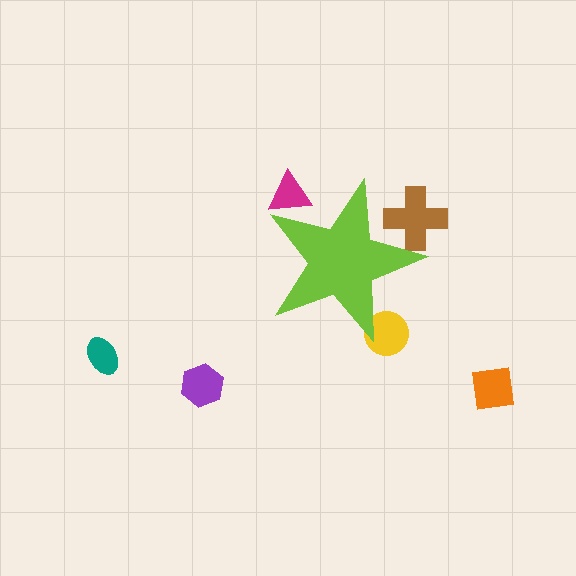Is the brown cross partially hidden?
Yes, the brown cross is partially hidden behind the lime star.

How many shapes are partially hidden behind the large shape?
3 shapes are partially hidden.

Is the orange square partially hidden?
No, the orange square is fully visible.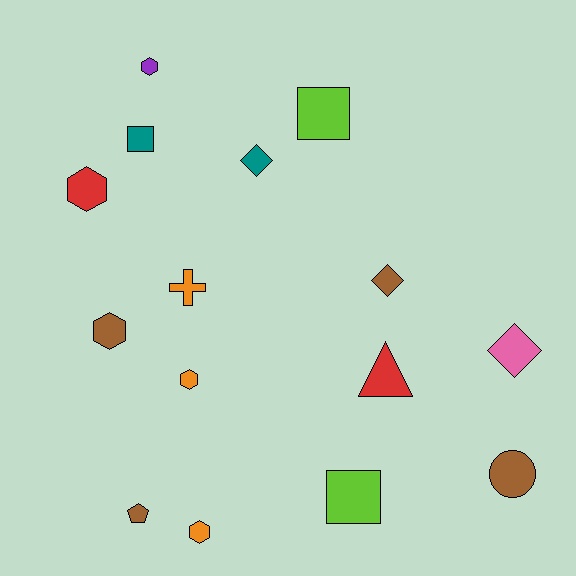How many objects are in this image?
There are 15 objects.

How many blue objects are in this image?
There are no blue objects.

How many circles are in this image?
There is 1 circle.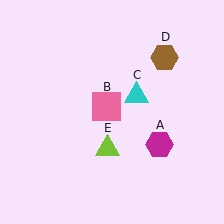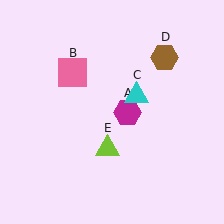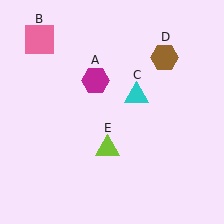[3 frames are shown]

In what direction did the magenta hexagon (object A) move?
The magenta hexagon (object A) moved up and to the left.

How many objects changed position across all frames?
2 objects changed position: magenta hexagon (object A), pink square (object B).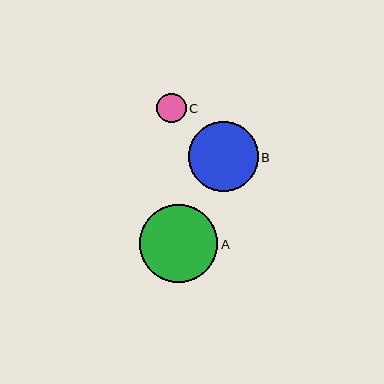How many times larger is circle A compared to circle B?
Circle A is approximately 1.1 times the size of circle B.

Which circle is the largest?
Circle A is the largest with a size of approximately 79 pixels.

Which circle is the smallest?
Circle C is the smallest with a size of approximately 30 pixels.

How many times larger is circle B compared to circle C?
Circle B is approximately 2.4 times the size of circle C.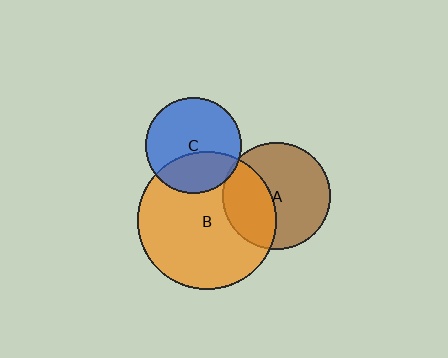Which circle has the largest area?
Circle B (orange).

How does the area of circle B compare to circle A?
Approximately 1.7 times.